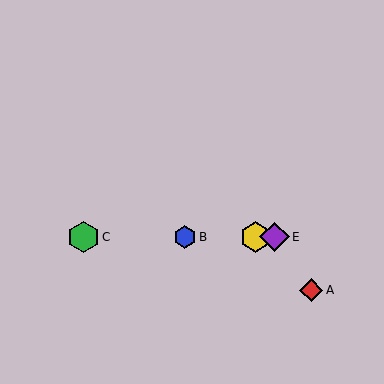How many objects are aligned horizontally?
4 objects (B, C, D, E) are aligned horizontally.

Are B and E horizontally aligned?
Yes, both are at y≈237.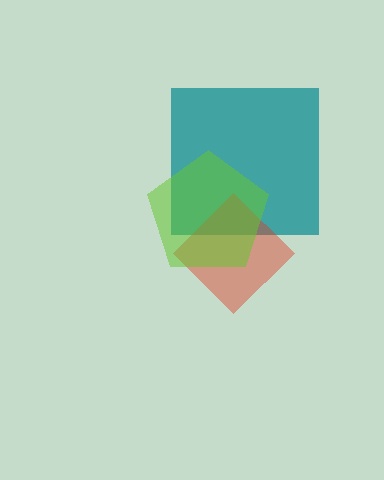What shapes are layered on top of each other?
The layered shapes are: a teal square, a red diamond, a lime pentagon.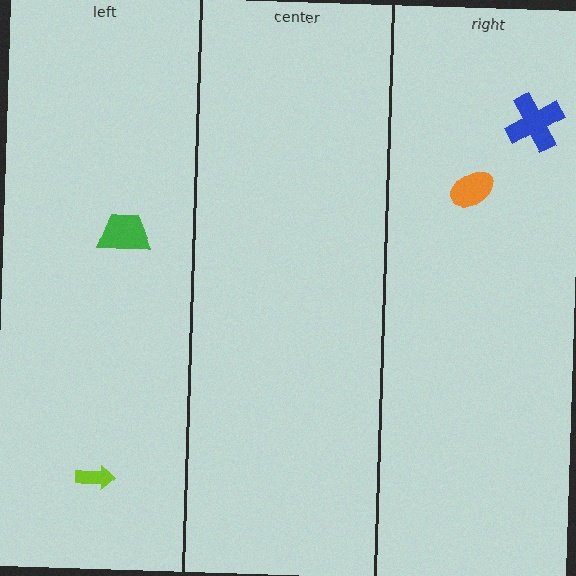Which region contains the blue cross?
The right region.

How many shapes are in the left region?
2.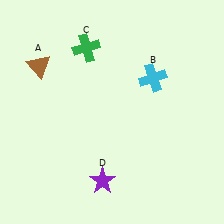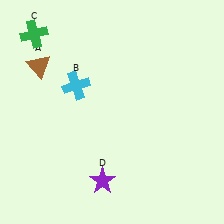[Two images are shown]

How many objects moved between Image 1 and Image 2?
2 objects moved between the two images.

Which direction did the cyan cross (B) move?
The cyan cross (B) moved left.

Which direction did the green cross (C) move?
The green cross (C) moved left.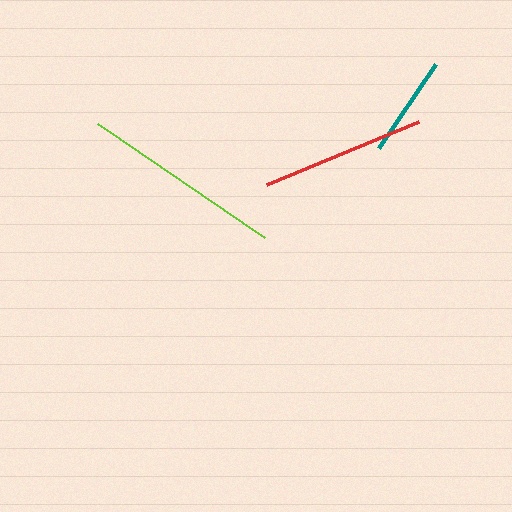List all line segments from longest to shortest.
From longest to shortest: lime, red, teal.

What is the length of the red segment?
The red segment is approximately 164 pixels long.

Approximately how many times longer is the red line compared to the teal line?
The red line is approximately 1.6 times the length of the teal line.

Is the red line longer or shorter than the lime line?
The lime line is longer than the red line.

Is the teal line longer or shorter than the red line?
The red line is longer than the teal line.